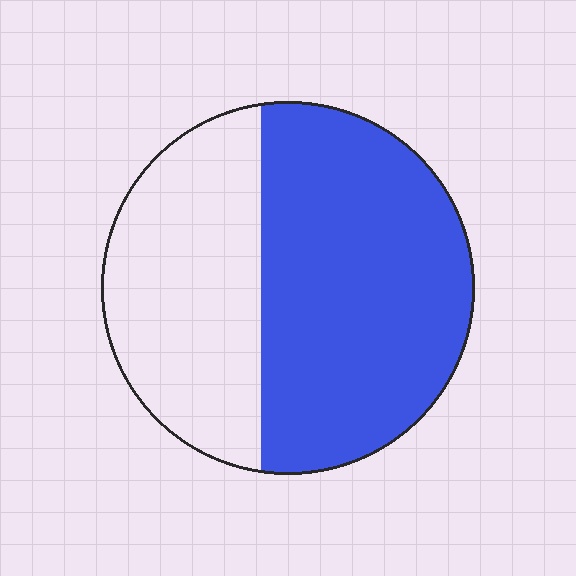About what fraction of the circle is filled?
About three fifths (3/5).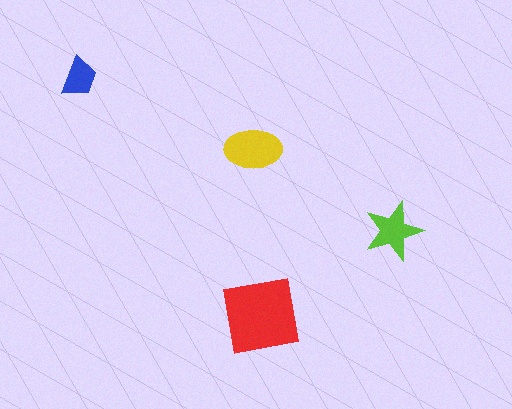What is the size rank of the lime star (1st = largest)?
3rd.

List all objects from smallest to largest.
The blue trapezoid, the lime star, the yellow ellipse, the red square.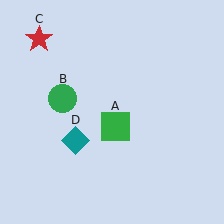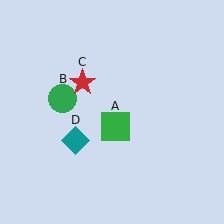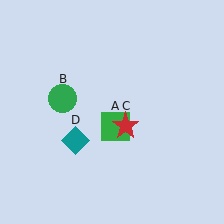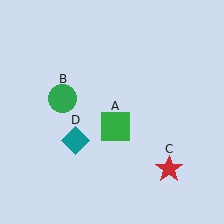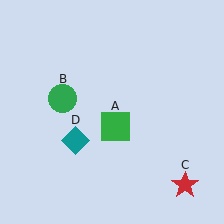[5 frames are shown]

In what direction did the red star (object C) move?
The red star (object C) moved down and to the right.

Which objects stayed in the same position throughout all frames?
Green square (object A) and green circle (object B) and teal diamond (object D) remained stationary.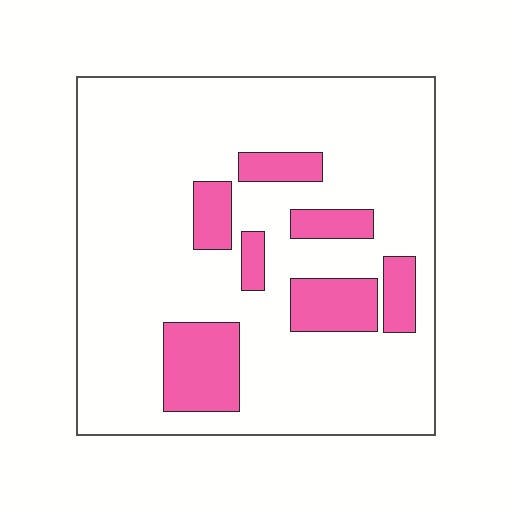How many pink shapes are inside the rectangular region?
7.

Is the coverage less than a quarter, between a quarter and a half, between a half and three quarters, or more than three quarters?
Less than a quarter.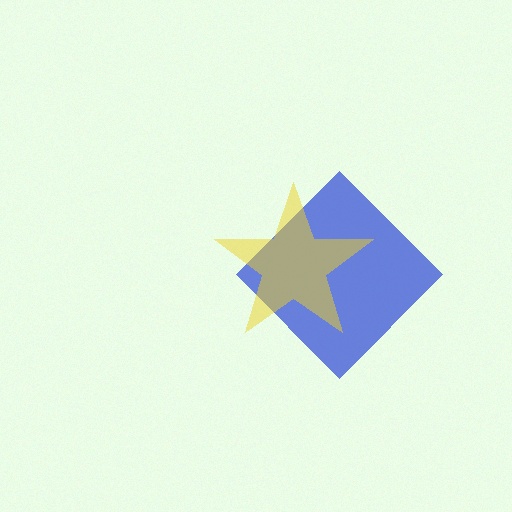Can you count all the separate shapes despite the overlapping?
Yes, there are 2 separate shapes.